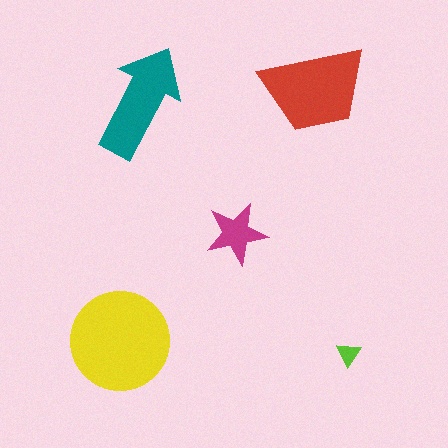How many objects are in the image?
There are 5 objects in the image.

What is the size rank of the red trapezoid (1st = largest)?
2nd.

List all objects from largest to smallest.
The yellow circle, the red trapezoid, the teal arrow, the magenta star, the lime triangle.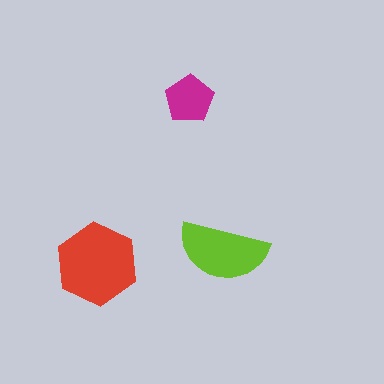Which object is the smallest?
The magenta pentagon.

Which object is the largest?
The red hexagon.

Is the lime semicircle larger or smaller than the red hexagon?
Smaller.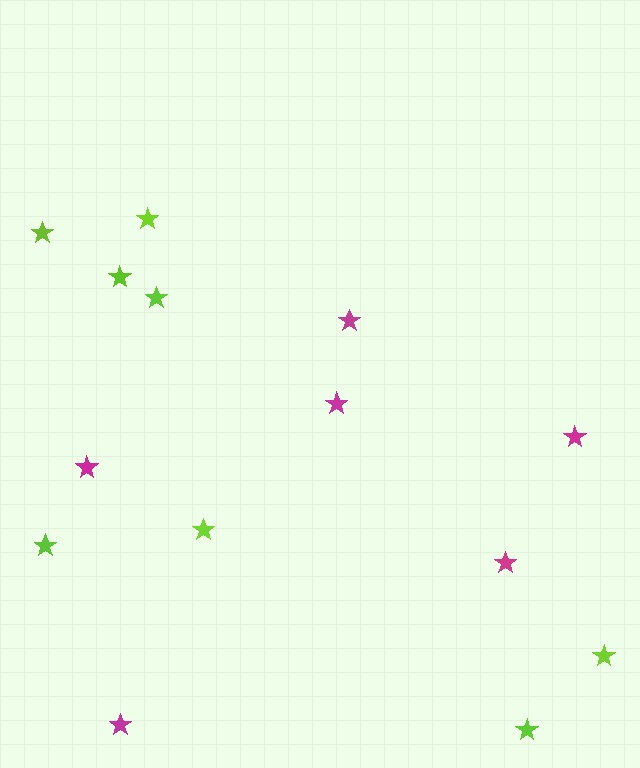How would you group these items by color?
There are 2 groups: one group of magenta stars (6) and one group of lime stars (8).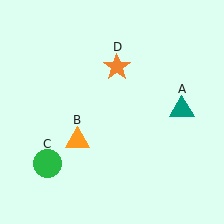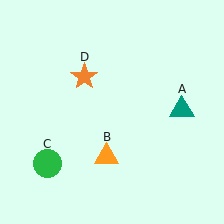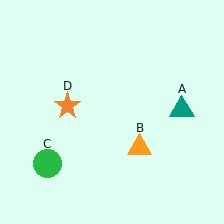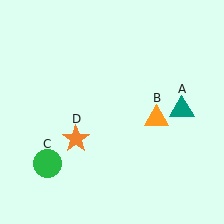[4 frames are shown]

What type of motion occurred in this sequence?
The orange triangle (object B), orange star (object D) rotated counterclockwise around the center of the scene.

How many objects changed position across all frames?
2 objects changed position: orange triangle (object B), orange star (object D).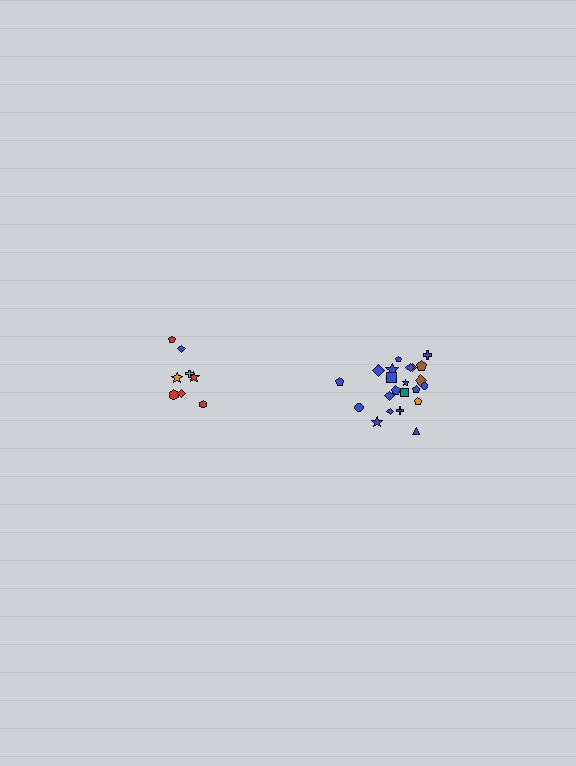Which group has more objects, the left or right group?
The right group.